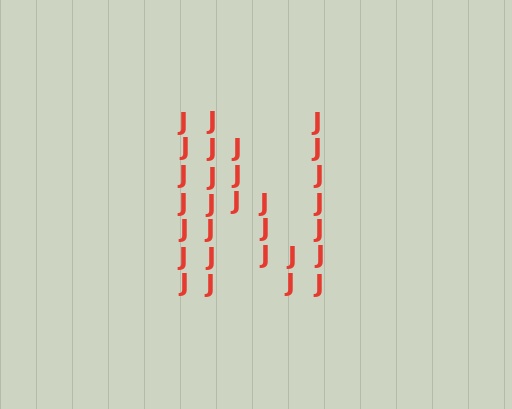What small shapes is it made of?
It is made of small letter J's.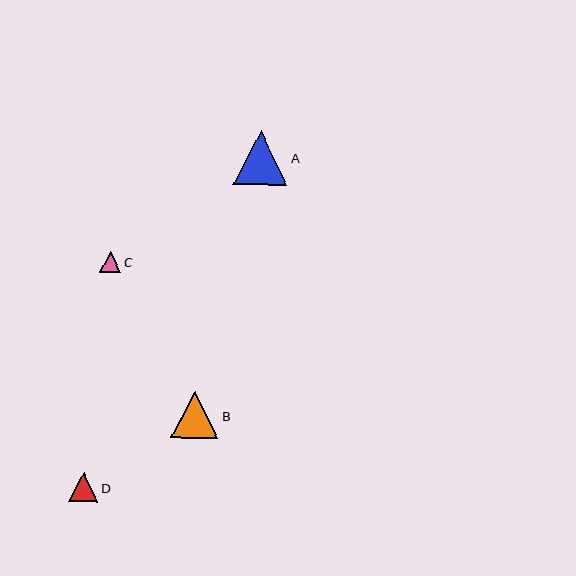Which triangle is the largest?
Triangle A is the largest with a size of approximately 54 pixels.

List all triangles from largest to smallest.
From largest to smallest: A, B, D, C.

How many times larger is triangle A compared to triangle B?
Triangle A is approximately 1.1 times the size of triangle B.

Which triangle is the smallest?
Triangle C is the smallest with a size of approximately 21 pixels.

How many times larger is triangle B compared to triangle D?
Triangle B is approximately 1.6 times the size of triangle D.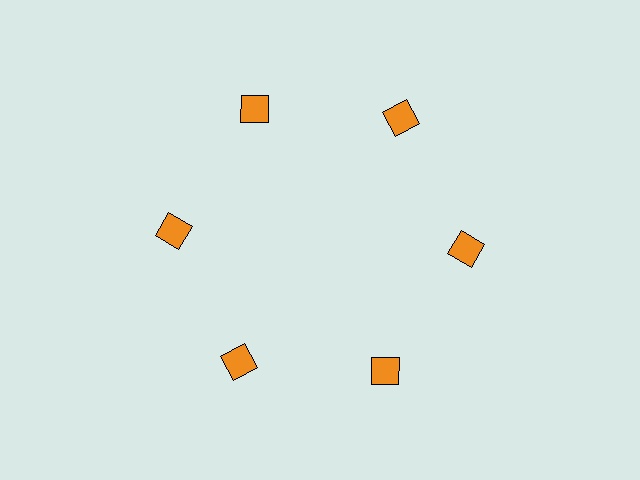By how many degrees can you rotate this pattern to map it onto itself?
The pattern maps onto itself every 60 degrees of rotation.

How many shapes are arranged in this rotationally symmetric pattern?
There are 6 shapes, arranged in 6 groups of 1.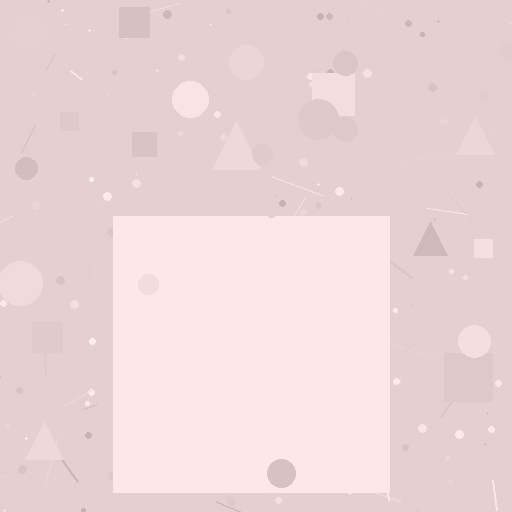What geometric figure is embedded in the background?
A square is embedded in the background.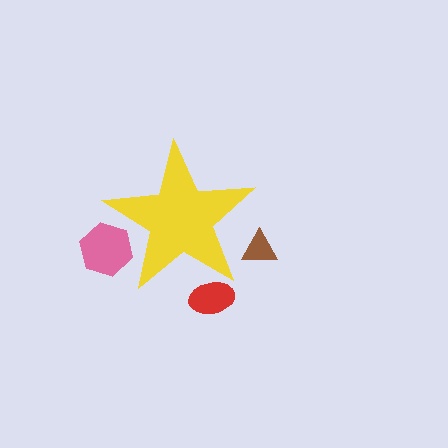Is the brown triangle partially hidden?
Yes, the brown triangle is partially hidden behind the yellow star.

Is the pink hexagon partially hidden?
Yes, the pink hexagon is partially hidden behind the yellow star.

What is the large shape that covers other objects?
A yellow star.